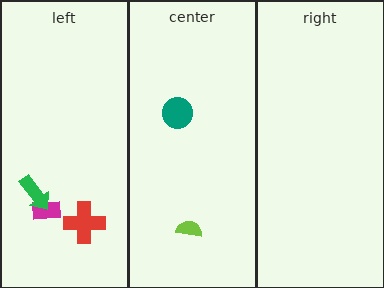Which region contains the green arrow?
The left region.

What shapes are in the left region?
The magenta rectangle, the red cross, the green arrow.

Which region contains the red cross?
The left region.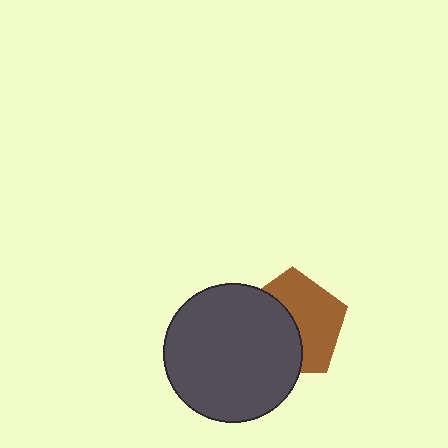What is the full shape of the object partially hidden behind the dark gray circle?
The partially hidden object is a brown pentagon.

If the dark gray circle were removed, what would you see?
You would see the complete brown pentagon.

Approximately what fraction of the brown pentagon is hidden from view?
Roughly 48% of the brown pentagon is hidden behind the dark gray circle.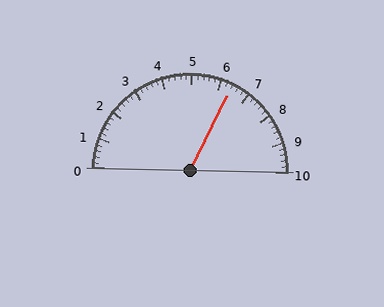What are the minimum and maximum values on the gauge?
The gauge ranges from 0 to 10.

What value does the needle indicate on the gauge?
The needle indicates approximately 6.4.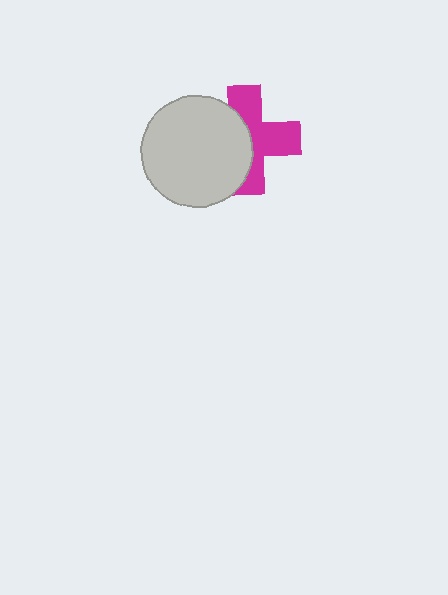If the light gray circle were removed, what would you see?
You would see the complete magenta cross.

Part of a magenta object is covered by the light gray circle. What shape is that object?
It is a cross.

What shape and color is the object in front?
The object in front is a light gray circle.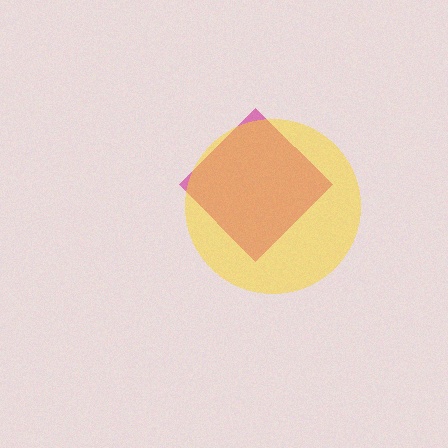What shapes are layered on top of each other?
The layered shapes are: a magenta diamond, a yellow circle.